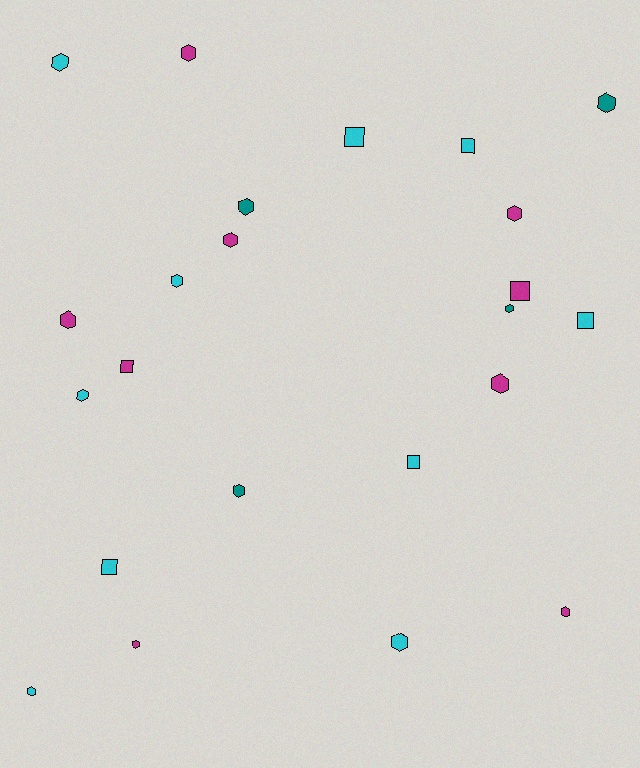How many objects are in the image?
There are 23 objects.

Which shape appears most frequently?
Hexagon, with 16 objects.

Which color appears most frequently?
Cyan, with 10 objects.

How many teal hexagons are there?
There are 4 teal hexagons.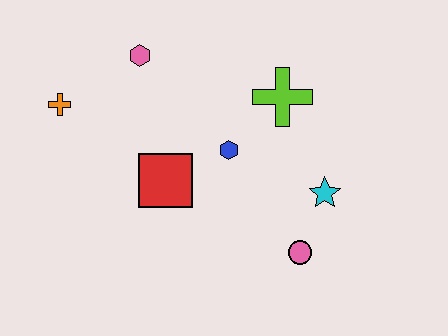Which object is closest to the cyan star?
The pink circle is closest to the cyan star.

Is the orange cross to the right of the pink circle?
No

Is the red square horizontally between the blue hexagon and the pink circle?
No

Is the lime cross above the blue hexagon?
Yes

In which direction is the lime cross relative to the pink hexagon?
The lime cross is to the right of the pink hexagon.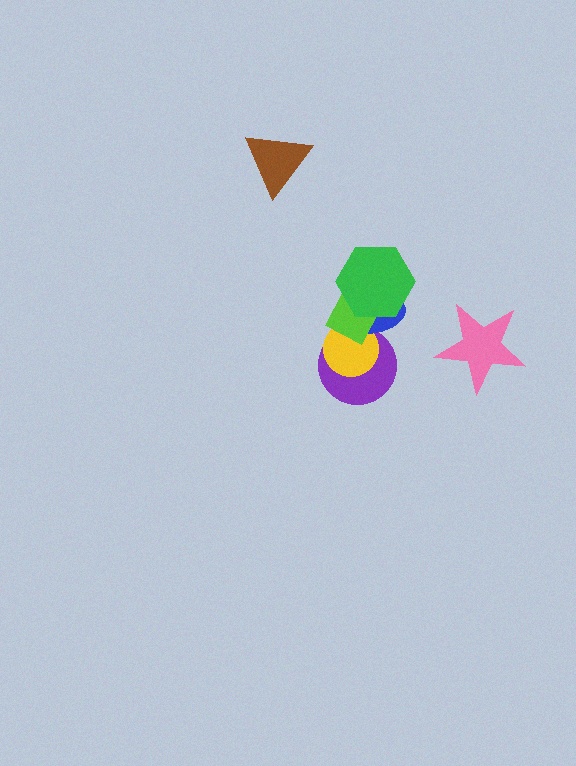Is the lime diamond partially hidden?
Yes, it is partially covered by another shape.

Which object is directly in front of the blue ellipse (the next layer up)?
The lime diamond is directly in front of the blue ellipse.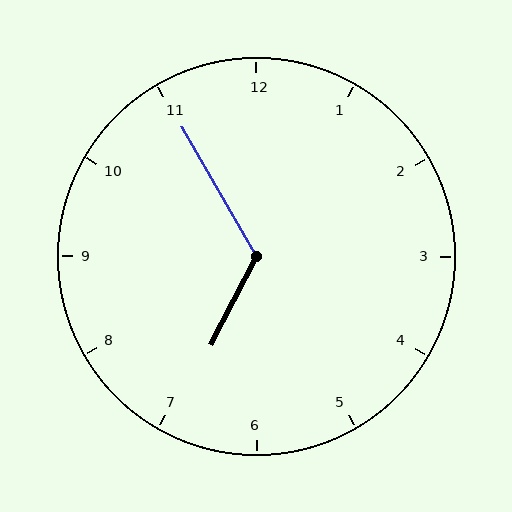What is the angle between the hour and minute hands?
Approximately 122 degrees.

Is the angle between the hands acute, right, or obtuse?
It is obtuse.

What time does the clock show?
6:55.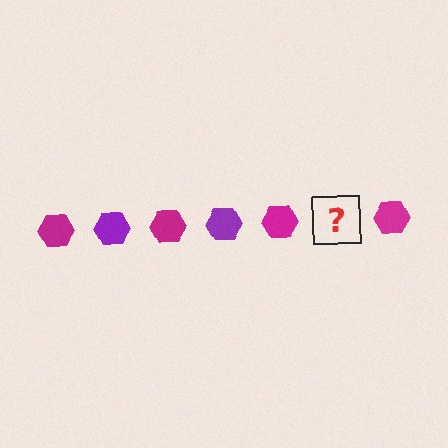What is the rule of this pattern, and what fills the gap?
The rule is that the pattern cycles through magenta, purple hexagons. The gap should be filled with a purple hexagon.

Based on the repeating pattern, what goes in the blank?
The blank should be a purple hexagon.